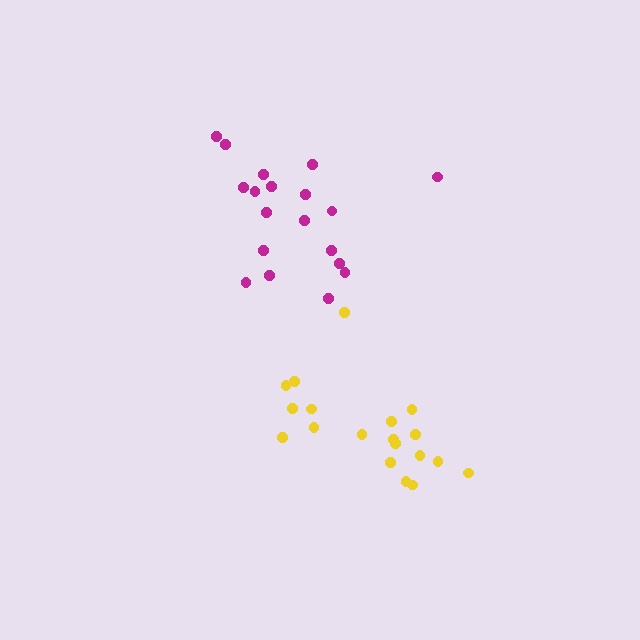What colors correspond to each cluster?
The clusters are colored: yellow, magenta.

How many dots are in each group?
Group 1: 19 dots, Group 2: 19 dots (38 total).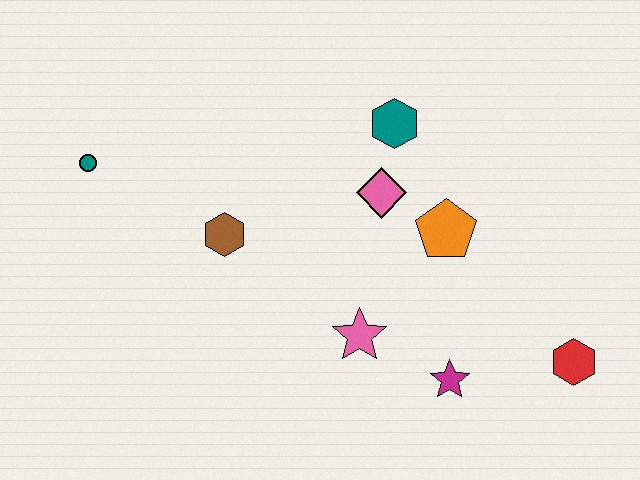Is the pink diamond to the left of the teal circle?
No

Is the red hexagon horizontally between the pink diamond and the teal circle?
No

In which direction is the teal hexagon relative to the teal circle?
The teal hexagon is to the right of the teal circle.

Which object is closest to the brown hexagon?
The teal circle is closest to the brown hexagon.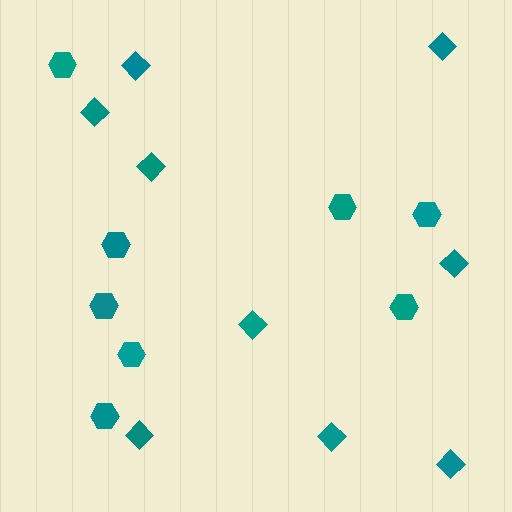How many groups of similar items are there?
There are 2 groups: one group of hexagons (8) and one group of diamonds (9).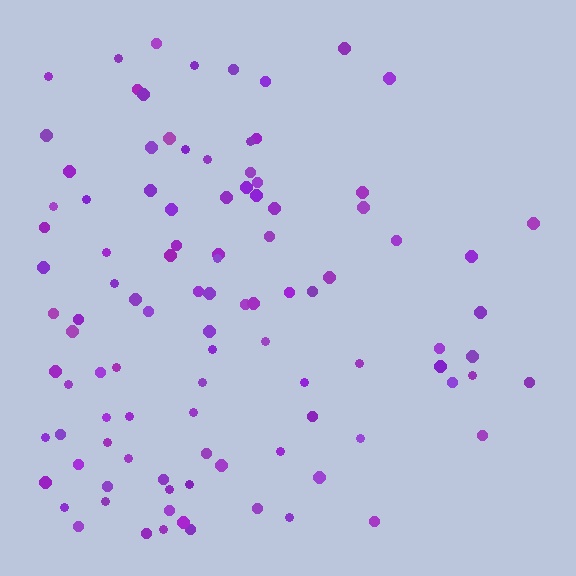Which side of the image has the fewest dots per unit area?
The right.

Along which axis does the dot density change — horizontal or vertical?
Horizontal.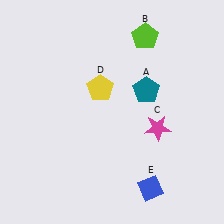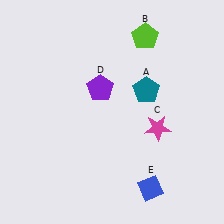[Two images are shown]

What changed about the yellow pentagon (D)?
In Image 1, D is yellow. In Image 2, it changed to purple.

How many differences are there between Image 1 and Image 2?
There is 1 difference between the two images.